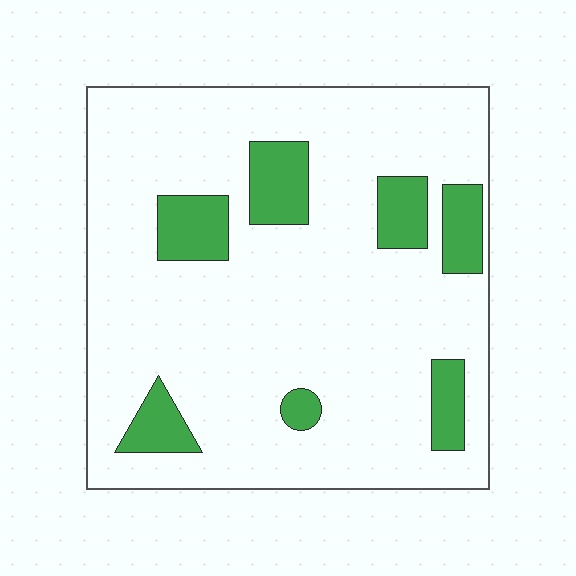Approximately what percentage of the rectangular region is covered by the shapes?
Approximately 15%.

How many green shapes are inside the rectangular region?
7.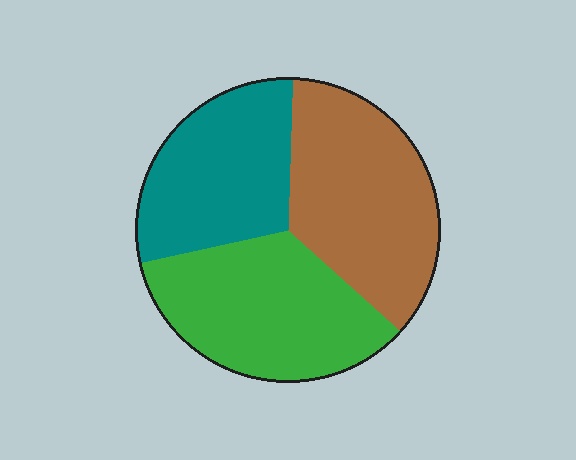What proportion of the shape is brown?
Brown takes up between a third and a half of the shape.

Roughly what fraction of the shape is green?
Green covers roughly 35% of the shape.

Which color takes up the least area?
Teal, at roughly 30%.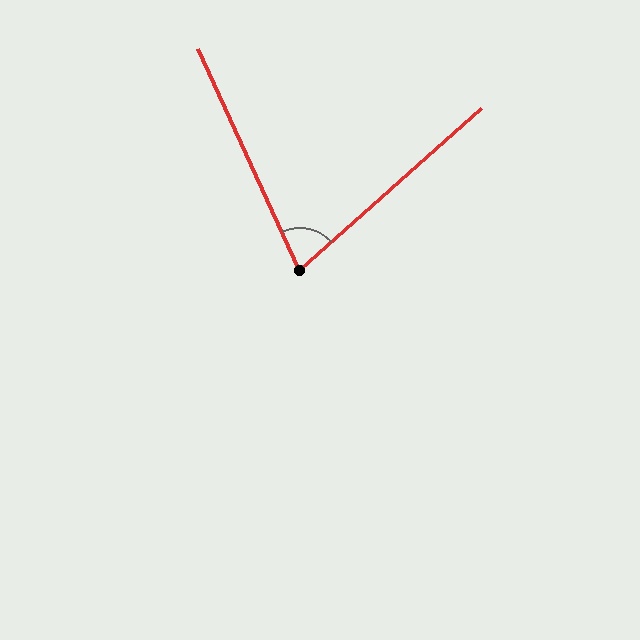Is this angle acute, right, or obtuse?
It is acute.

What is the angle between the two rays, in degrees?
Approximately 73 degrees.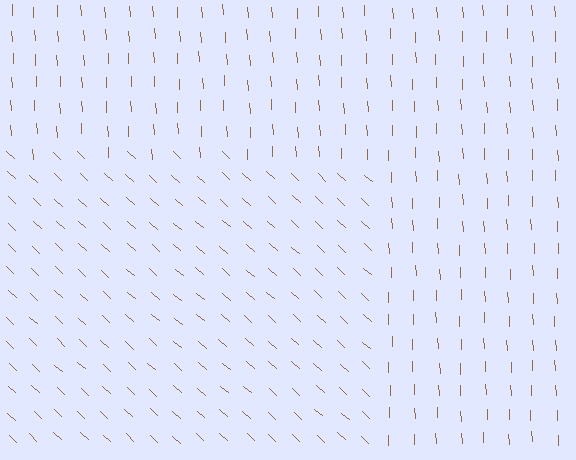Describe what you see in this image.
The image is filled with small brown line segments. A rectangle region in the image has lines oriented differently from the surrounding lines, creating a visible texture boundary.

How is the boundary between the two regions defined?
The boundary is defined purely by a change in line orientation (approximately 45 degrees difference). All lines are the same color and thickness.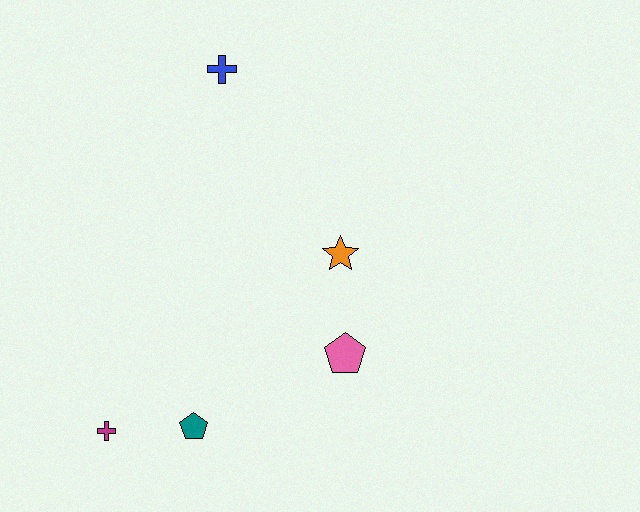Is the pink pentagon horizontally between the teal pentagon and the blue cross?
No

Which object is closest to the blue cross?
The orange star is closest to the blue cross.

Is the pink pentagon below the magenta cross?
No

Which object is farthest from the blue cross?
The magenta cross is farthest from the blue cross.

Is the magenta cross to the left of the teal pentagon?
Yes